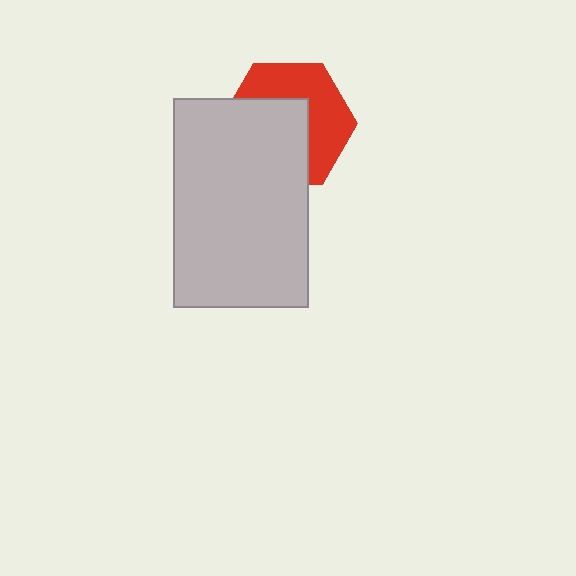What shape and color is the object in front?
The object in front is a light gray rectangle.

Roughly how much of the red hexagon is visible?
About half of it is visible (roughly 47%).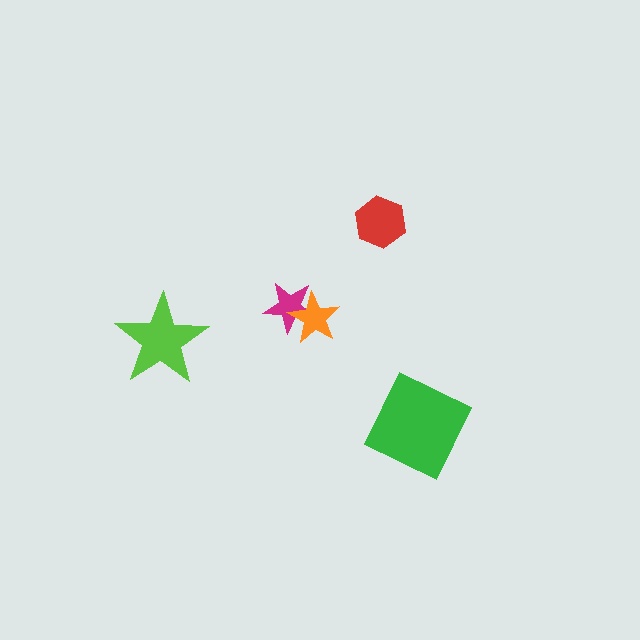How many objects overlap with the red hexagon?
0 objects overlap with the red hexagon.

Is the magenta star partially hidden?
Yes, it is partially covered by another shape.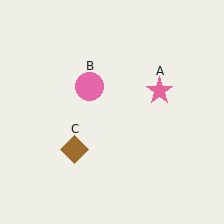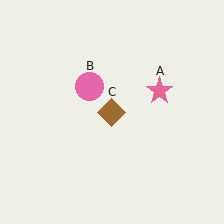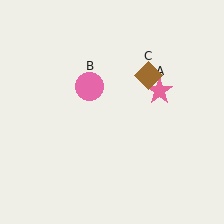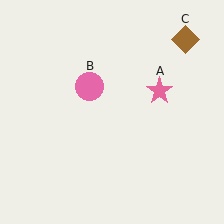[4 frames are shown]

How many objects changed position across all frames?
1 object changed position: brown diamond (object C).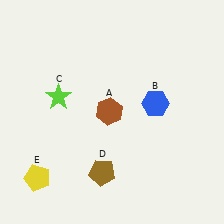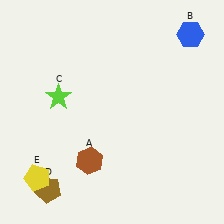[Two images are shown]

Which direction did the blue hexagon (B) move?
The blue hexagon (B) moved up.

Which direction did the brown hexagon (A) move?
The brown hexagon (A) moved down.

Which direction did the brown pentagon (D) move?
The brown pentagon (D) moved left.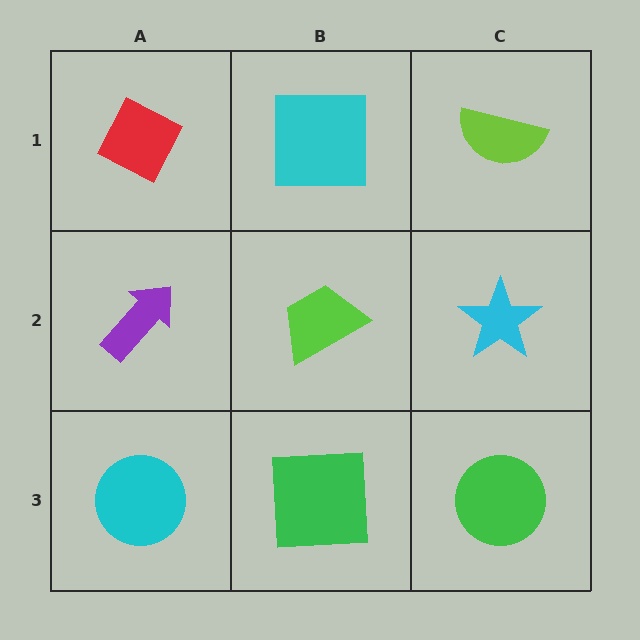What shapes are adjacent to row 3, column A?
A purple arrow (row 2, column A), a green square (row 3, column B).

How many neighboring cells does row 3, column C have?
2.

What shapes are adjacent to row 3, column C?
A cyan star (row 2, column C), a green square (row 3, column B).